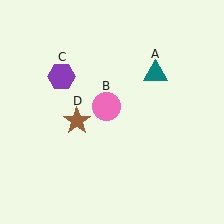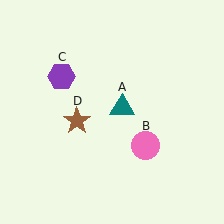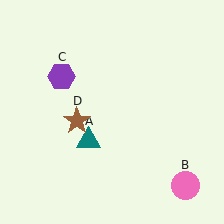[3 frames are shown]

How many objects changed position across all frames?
2 objects changed position: teal triangle (object A), pink circle (object B).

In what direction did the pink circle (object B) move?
The pink circle (object B) moved down and to the right.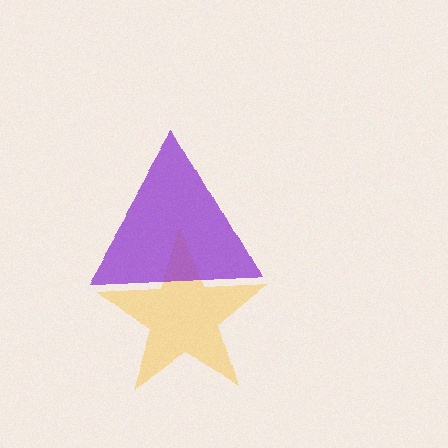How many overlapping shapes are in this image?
There are 2 overlapping shapes in the image.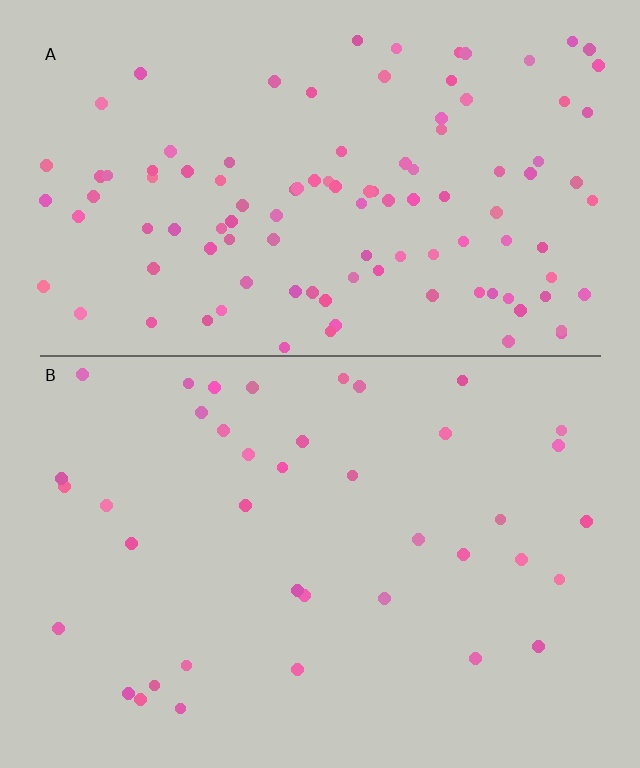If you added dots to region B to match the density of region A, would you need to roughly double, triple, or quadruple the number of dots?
Approximately triple.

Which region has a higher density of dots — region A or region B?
A (the top).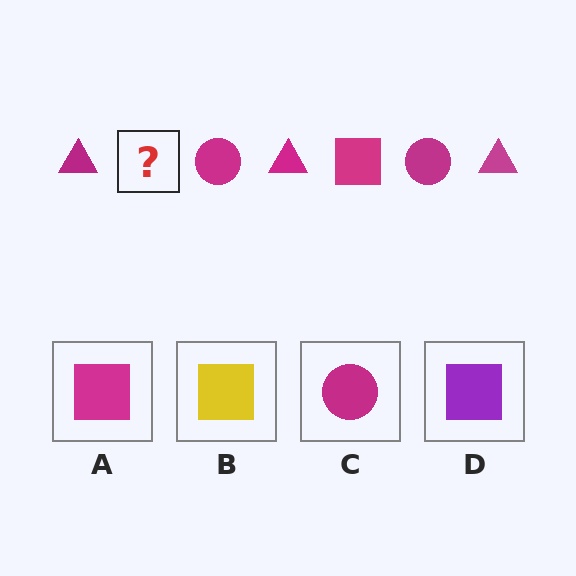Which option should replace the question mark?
Option A.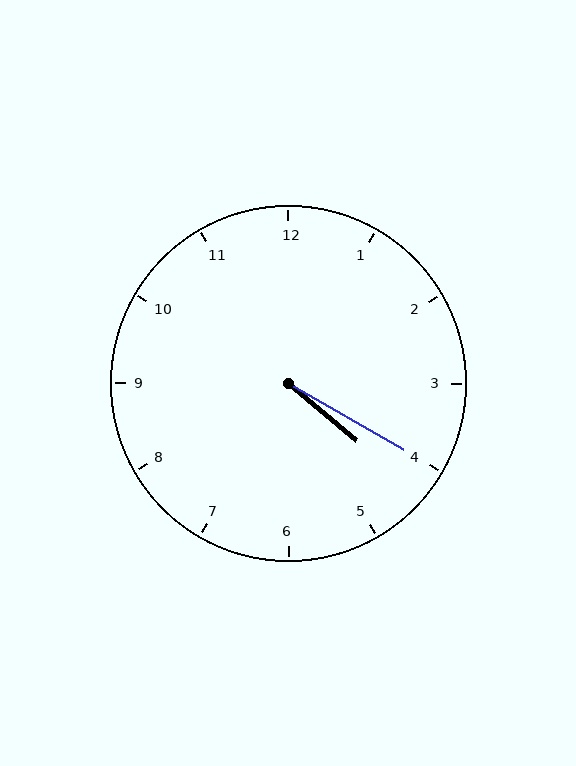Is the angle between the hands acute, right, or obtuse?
It is acute.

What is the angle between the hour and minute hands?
Approximately 10 degrees.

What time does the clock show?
4:20.